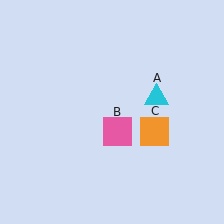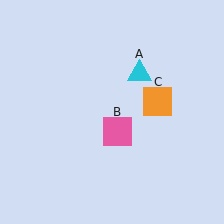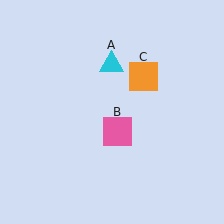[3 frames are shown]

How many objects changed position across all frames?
2 objects changed position: cyan triangle (object A), orange square (object C).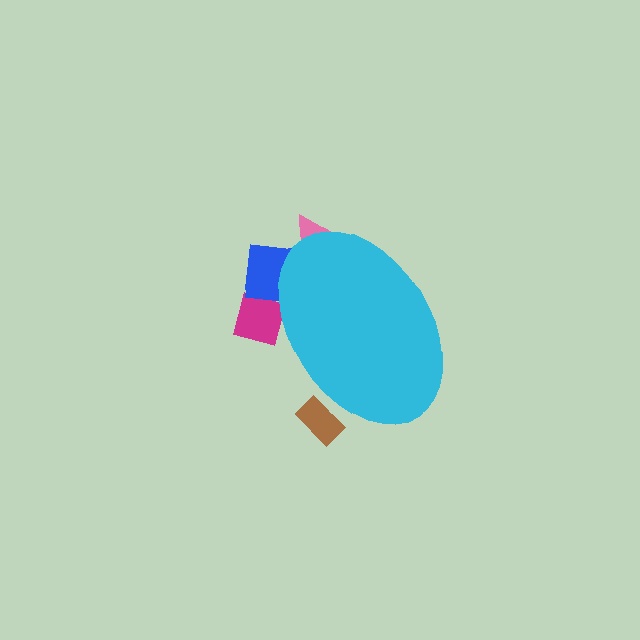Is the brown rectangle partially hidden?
Yes, the brown rectangle is partially hidden behind the cyan ellipse.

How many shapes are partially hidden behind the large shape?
4 shapes are partially hidden.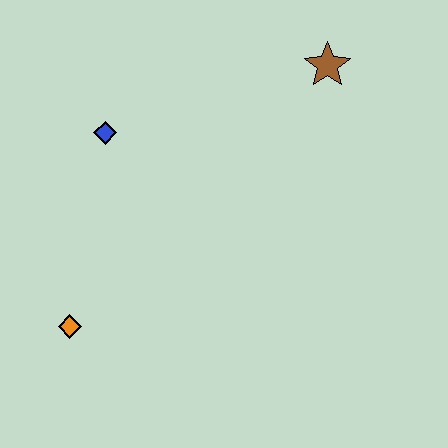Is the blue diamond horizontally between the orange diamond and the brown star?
Yes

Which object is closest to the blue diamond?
The orange diamond is closest to the blue diamond.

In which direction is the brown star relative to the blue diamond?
The brown star is to the right of the blue diamond.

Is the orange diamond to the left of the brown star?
Yes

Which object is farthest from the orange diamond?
The brown star is farthest from the orange diamond.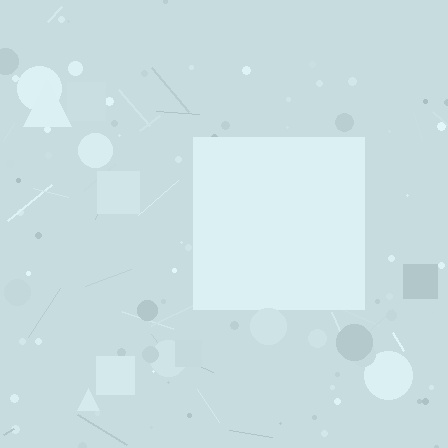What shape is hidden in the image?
A square is hidden in the image.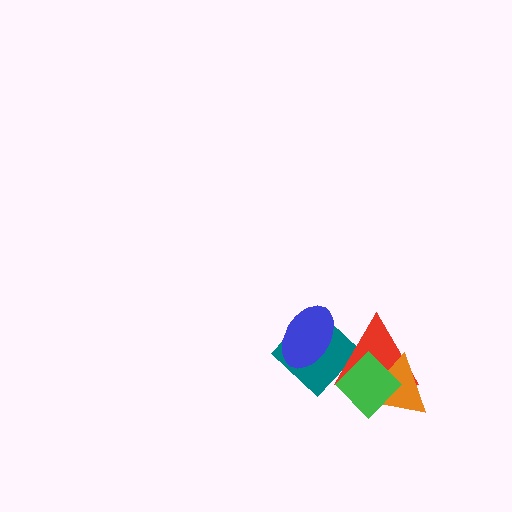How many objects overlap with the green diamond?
3 objects overlap with the green diamond.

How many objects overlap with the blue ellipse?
2 objects overlap with the blue ellipse.